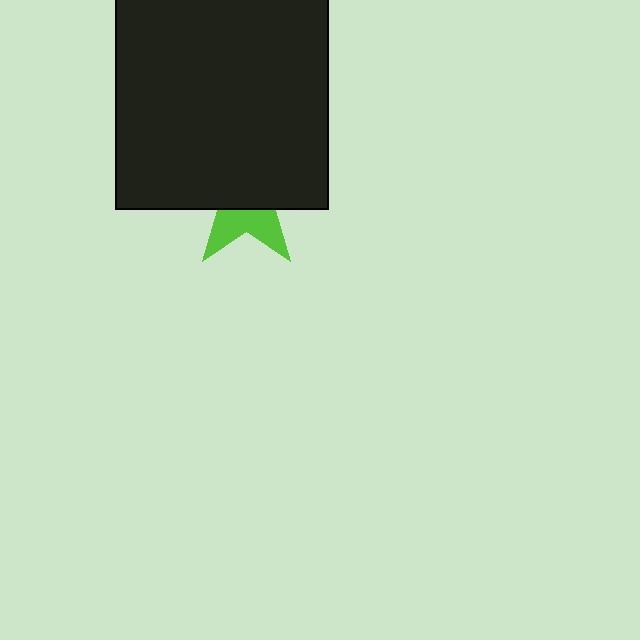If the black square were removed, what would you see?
You would see the complete lime star.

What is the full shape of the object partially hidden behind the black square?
The partially hidden object is a lime star.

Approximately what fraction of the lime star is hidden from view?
Roughly 63% of the lime star is hidden behind the black square.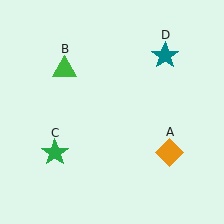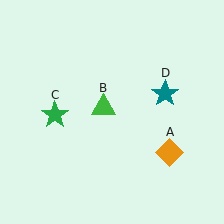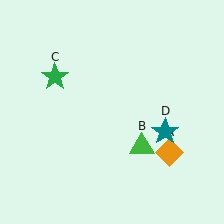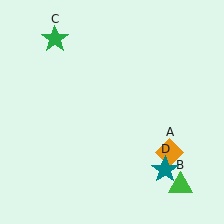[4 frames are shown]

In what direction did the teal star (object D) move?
The teal star (object D) moved down.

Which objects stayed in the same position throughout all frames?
Orange diamond (object A) remained stationary.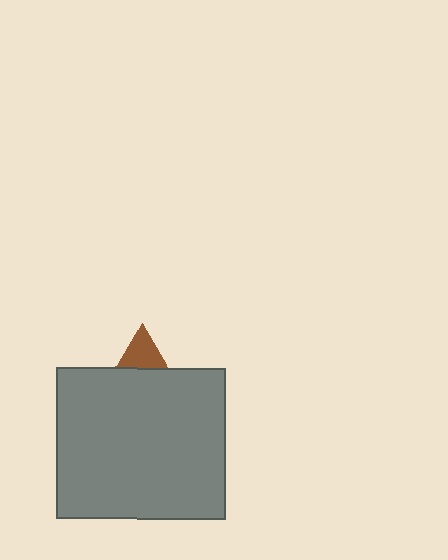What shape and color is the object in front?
The object in front is a gray rectangle.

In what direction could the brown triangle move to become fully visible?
The brown triangle could move up. That would shift it out from behind the gray rectangle entirely.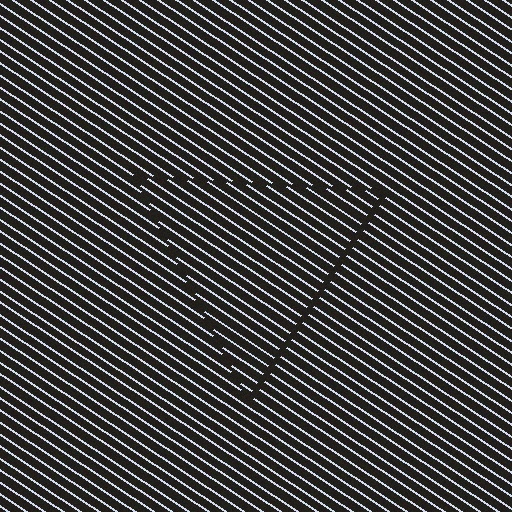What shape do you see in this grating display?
An illusory triangle. The interior of the shape contains the same grating, shifted by half a period — the contour is defined by the phase discontinuity where line-ends from the inner and outer gratings abut.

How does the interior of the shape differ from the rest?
The interior of the shape contains the same grating, shifted by half a period — the contour is defined by the phase discontinuity where line-ends from the inner and outer gratings abut.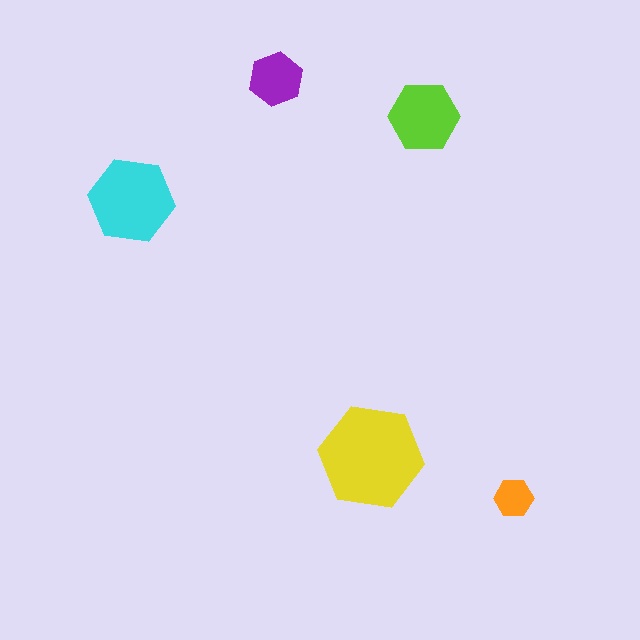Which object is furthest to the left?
The cyan hexagon is leftmost.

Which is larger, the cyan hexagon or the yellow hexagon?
The yellow one.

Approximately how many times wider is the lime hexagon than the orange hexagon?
About 2 times wider.